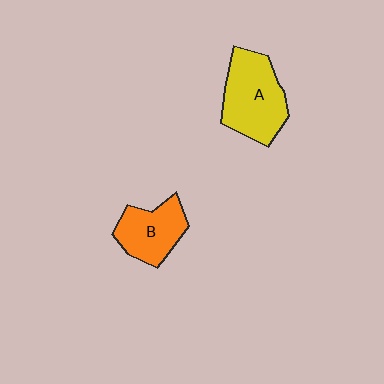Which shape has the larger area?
Shape A (yellow).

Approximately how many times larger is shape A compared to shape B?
Approximately 1.4 times.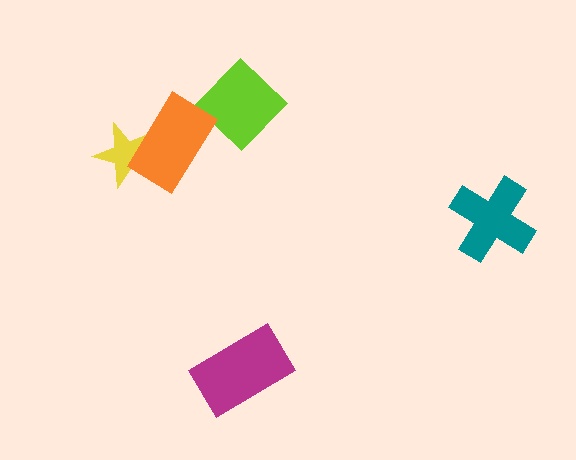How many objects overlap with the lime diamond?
0 objects overlap with the lime diamond.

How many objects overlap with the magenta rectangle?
0 objects overlap with the magenta rectangle.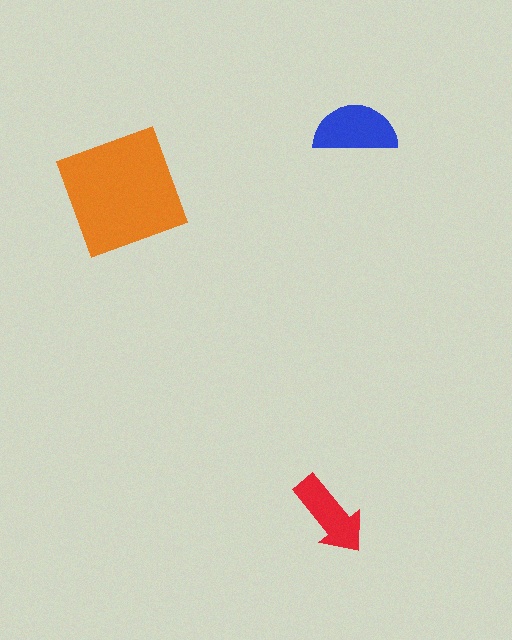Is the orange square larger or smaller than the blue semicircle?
Larger.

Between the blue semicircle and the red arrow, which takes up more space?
The blue semicircle.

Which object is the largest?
The orange square.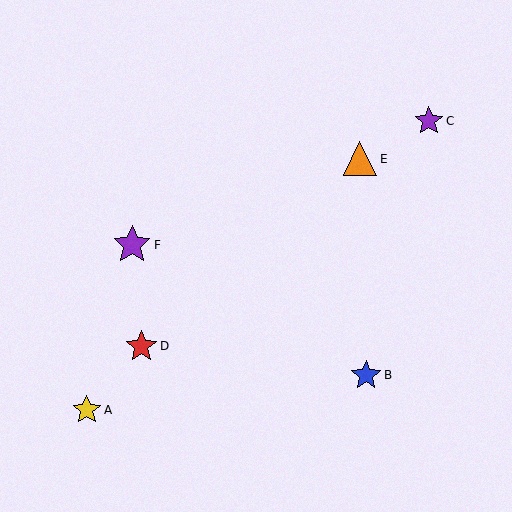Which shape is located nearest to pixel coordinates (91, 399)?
The yellow star (labeled A) at (87, 410) is nearest to that location.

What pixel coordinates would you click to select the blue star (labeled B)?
Click at (366, 375) to select the blue star B.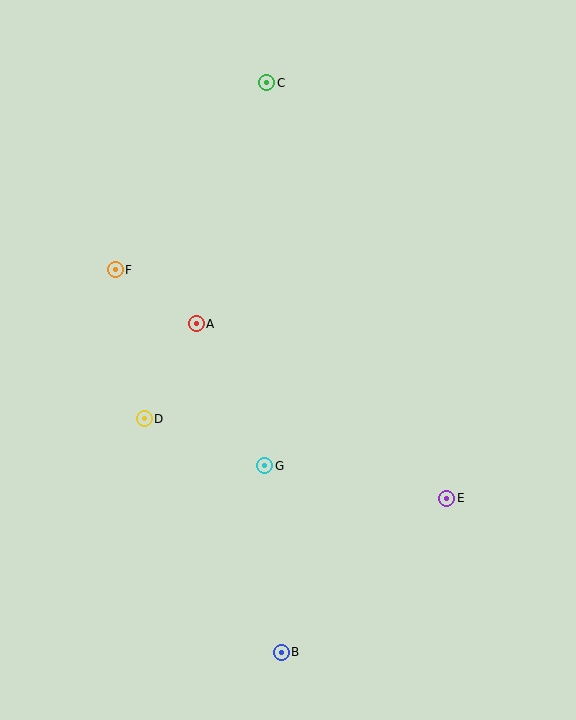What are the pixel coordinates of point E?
Point E is at (447, 498).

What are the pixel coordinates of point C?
Point C is at (267, 83).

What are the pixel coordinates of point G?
Point G is at (265, 466).